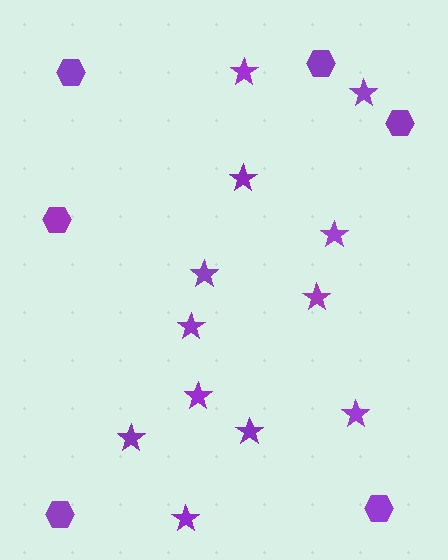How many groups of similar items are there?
There are 2 groups: one group of hexagons (6) and one group of stars (12).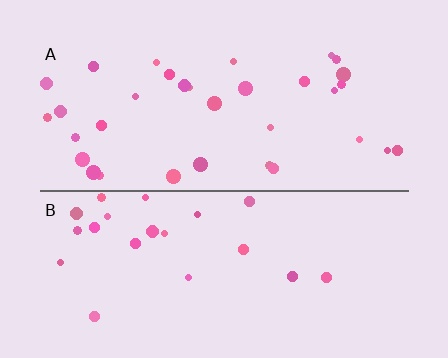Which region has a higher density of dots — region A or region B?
A (the top).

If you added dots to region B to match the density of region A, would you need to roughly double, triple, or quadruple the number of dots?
Approximately double.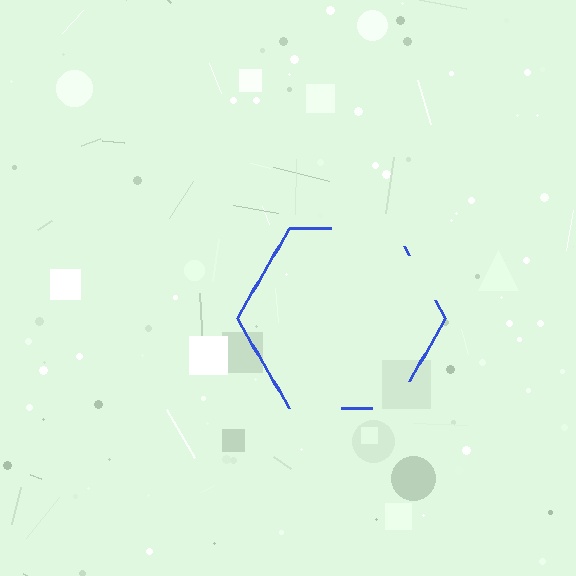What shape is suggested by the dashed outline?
The dashed outline suggests a hexagon.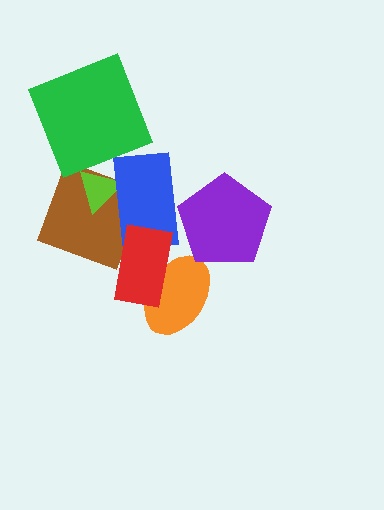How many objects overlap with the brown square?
2 objects overlap with the brown square.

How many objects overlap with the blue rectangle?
4 objects overlap with the blue rectangle.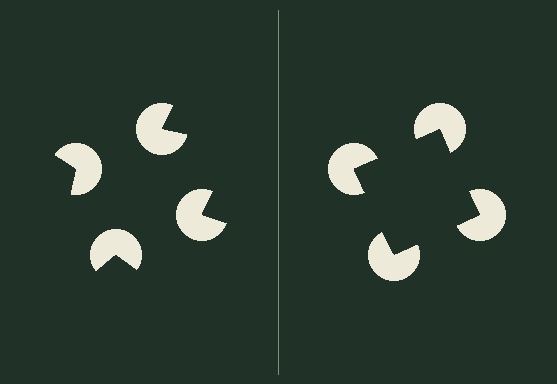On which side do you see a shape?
An illusory square appears on the right side. On the left side the wedge cuts are rotated, so no coherent shape forms.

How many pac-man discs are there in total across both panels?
8 — 4 on each side.